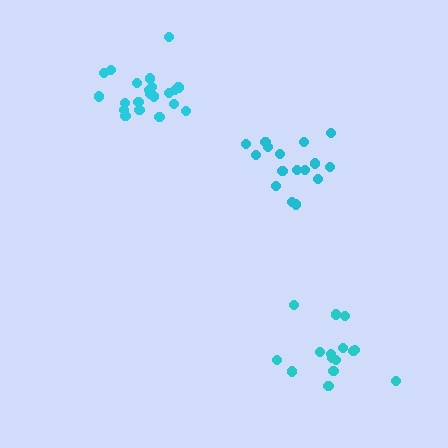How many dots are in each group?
Group 1: 16 dots, Group 2: 15 dots, Group 3: 21 dots (52 total).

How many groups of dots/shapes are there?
There are 3 groups.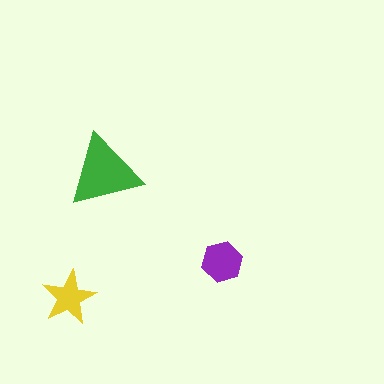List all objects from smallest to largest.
The yellow star, the purple hexagon, the green triangle.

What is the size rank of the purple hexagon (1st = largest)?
2nd.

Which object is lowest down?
The yellow star is bottommost.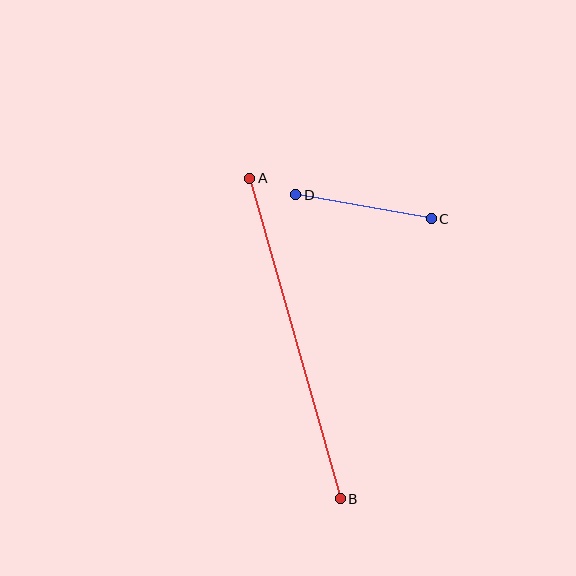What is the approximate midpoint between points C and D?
The midpoint is at approximately (364, 207) pixels.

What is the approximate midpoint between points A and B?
The midpoint is at approximately (295, 339) pixels.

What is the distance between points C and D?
The distance is approximately 138 pixels.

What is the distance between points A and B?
The distance is approximately 333 pixels.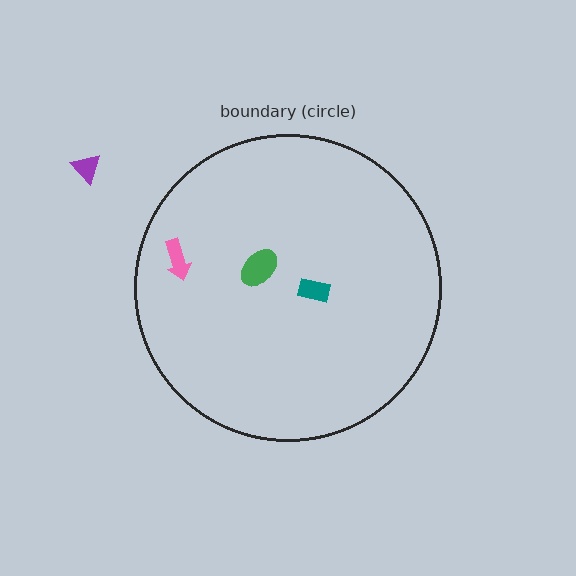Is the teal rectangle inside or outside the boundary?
Inside.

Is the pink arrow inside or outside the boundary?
Inside.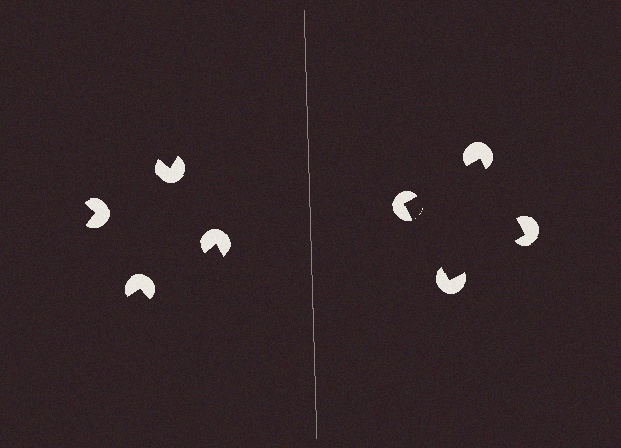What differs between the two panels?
The pac-man discs are positioned identically on both sides; only the wedge orientations differ. On the right they align to a square; on the left they are misaligned.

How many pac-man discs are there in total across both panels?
8 — 4 on each side.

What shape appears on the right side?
An illusory square.